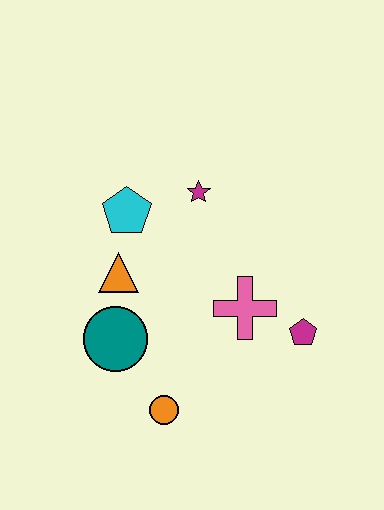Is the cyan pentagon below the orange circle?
No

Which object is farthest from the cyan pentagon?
The magenta pentagon is farthest from the cyan pentagon.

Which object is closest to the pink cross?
The magenta pentagon is closest to the pink cross.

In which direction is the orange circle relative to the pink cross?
The orange circle is below the pink cross.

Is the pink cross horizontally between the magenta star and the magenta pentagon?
Yes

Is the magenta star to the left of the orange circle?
No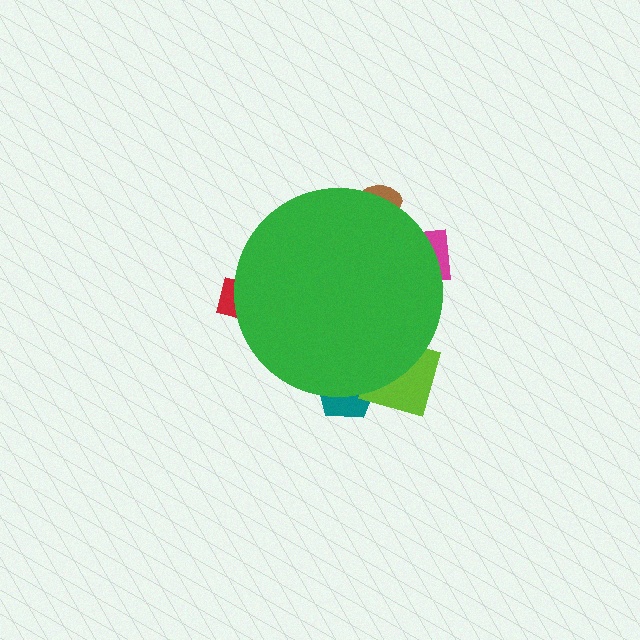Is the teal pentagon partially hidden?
Yes, the teal pentagon is partially hidden behind the green circle.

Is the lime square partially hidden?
Yes, the lime square is partially hidden behind the green circle.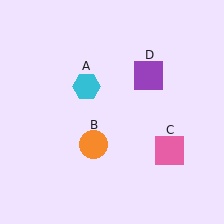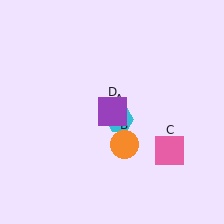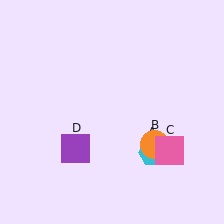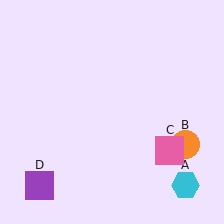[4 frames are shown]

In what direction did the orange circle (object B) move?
The orange circle (object B) moved right.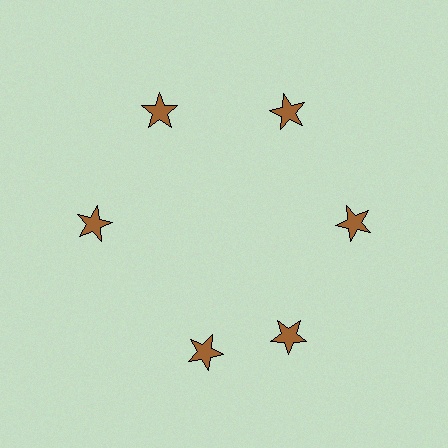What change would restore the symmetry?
The symmetry would be restored by rotating it back into even spacing with its neighbors so that all 6 stars sit at equal angles and equal distance from the center.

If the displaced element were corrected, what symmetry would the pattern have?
It would have 6-fold rotational symmetry — the pattern would map onto itself every 60 degrees.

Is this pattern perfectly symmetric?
No. The 6 brown stars are arranged in a ring, but one element near the 7 o'clock position is rotated out of alignment along the ring, breaking the 6-fold rotational symmetry.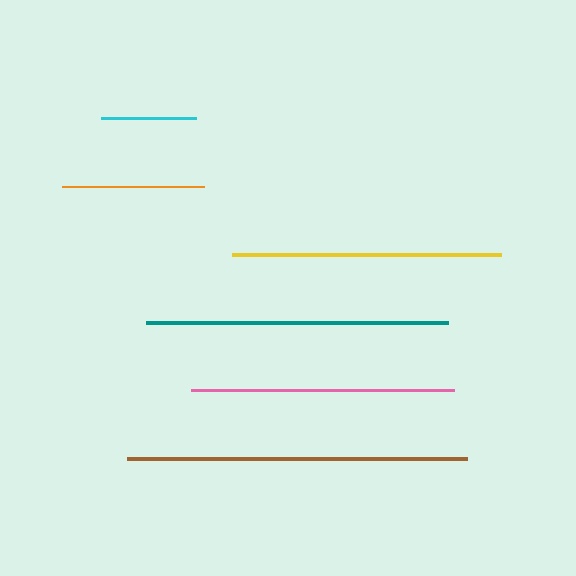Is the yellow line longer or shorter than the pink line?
The yellow line is longer than the pink line.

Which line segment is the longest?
The brown line is the longest at approximately 340 pixels.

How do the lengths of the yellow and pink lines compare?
The yellow and pink lines are approximately the same length.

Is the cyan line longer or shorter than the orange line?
The orange line is longer than the cyan line.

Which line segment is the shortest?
The cyan line is the shortest at approximately 95 pixels.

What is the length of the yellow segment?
The yellow segment is approximately 269 pixels long.